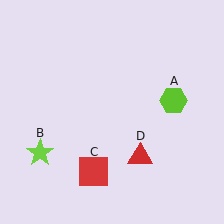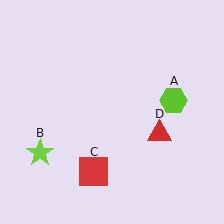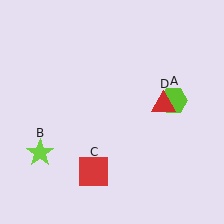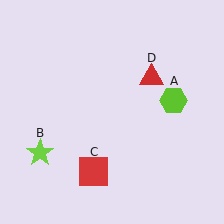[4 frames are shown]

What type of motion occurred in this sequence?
The red triangle (object D) rotated counterclockwise around the center of the scene.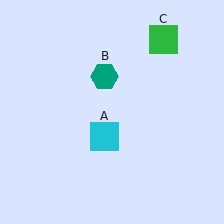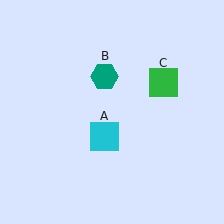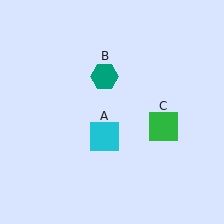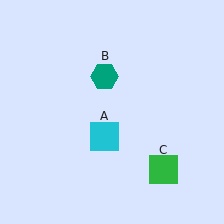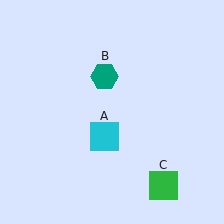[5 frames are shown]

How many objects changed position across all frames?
1 object changed position: green square (object C).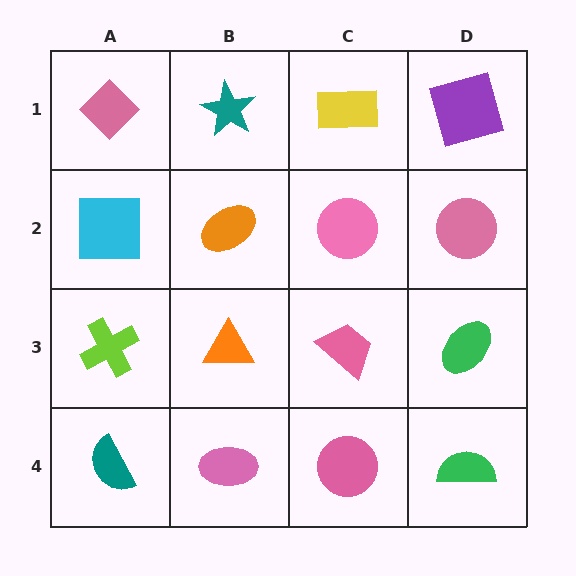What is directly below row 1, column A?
A cyan square.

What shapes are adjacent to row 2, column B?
A teal star (row 1, column B), an orange triangle (row 3, column B), a cyan square (row 2, column A), a pink circle (row 2, column C).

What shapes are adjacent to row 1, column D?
A pink circle (row 2, column D), a yellow rectangle (row 1, column C).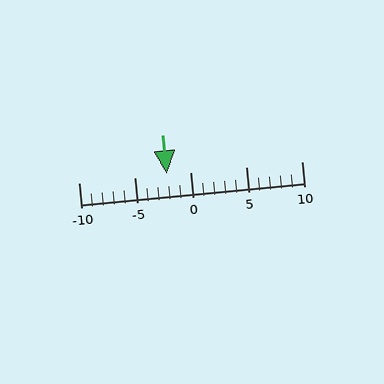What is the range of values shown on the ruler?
The ruler shows values from -10 to 10.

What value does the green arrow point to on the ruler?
The green arrow points to approximately -2.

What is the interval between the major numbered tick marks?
The major tick marks are spaced 5 units apart.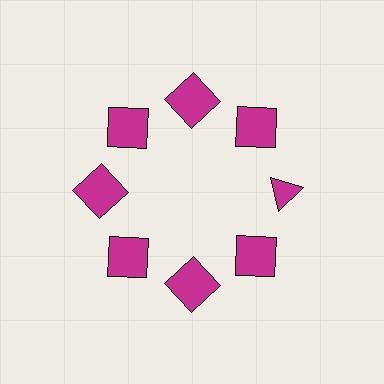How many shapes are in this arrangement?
There are 8 shapes arranged in a ring pattern.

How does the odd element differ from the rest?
It has a different shape: triangle instead of square.